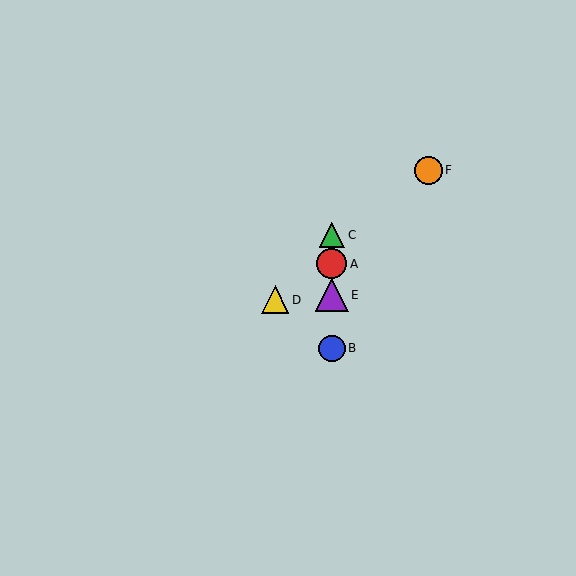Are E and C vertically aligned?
Yes, both are at x≈332.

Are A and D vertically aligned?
No, A is at x≈332 and D is at x≈275.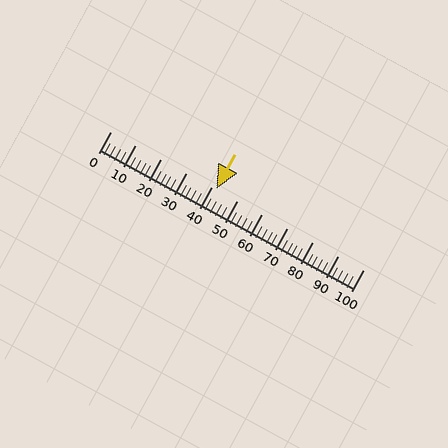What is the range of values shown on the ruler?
The ruler shows values from 0 to 100.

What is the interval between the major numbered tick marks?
The major tick marks are spaced 10 units apart.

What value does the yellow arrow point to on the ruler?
The yellow arrow points to approximately 42.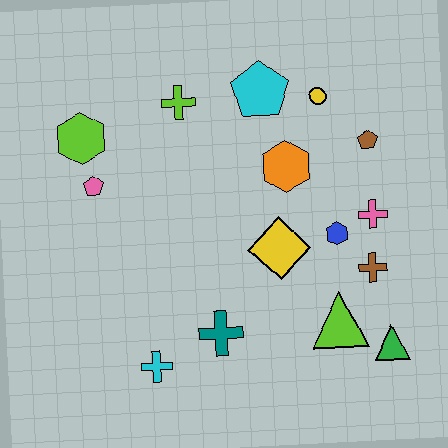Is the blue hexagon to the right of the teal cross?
Yes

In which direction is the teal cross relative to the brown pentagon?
The teal cross is below the brown pentagon.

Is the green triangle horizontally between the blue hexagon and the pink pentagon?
No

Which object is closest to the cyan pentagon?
The yellow circle is closest to the cyan pentagon.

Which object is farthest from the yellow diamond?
The lime hexagon is farthest from the yellow diamond.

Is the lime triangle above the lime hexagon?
No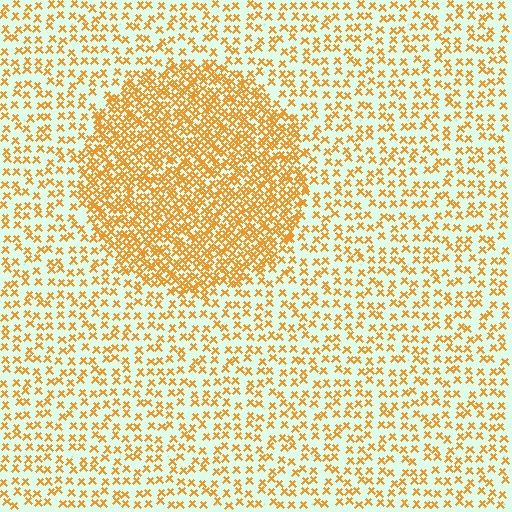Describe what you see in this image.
The image contains small orange elements arranged at two different densities. A circle-shaped region is visible where the elements are more densely packed than the surrounding area.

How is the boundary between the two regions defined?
The boundary is defined by a change in element density (approximately 2.4x ratio). All elements are the same color, size, and shape.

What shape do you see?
I see a circle.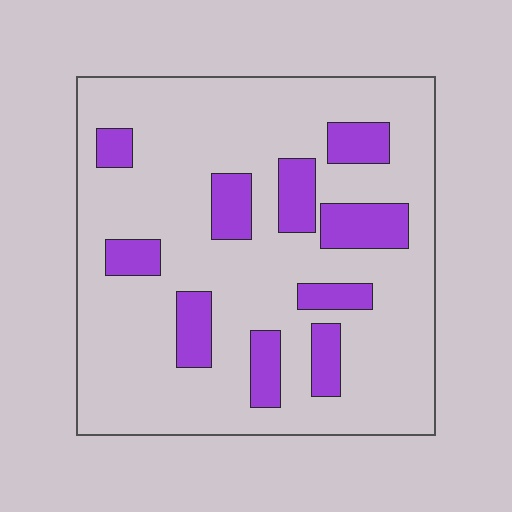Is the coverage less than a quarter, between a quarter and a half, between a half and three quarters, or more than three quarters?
Less than a quarter.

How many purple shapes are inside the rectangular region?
10.